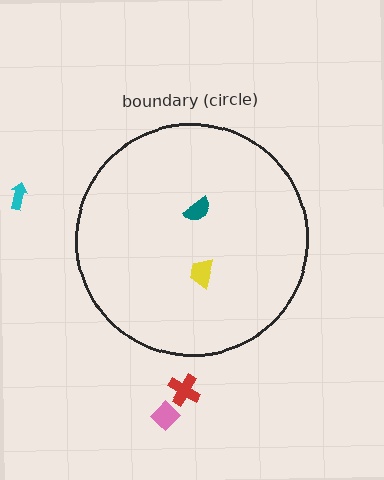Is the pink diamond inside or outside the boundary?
Outside.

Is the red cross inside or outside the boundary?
Outside.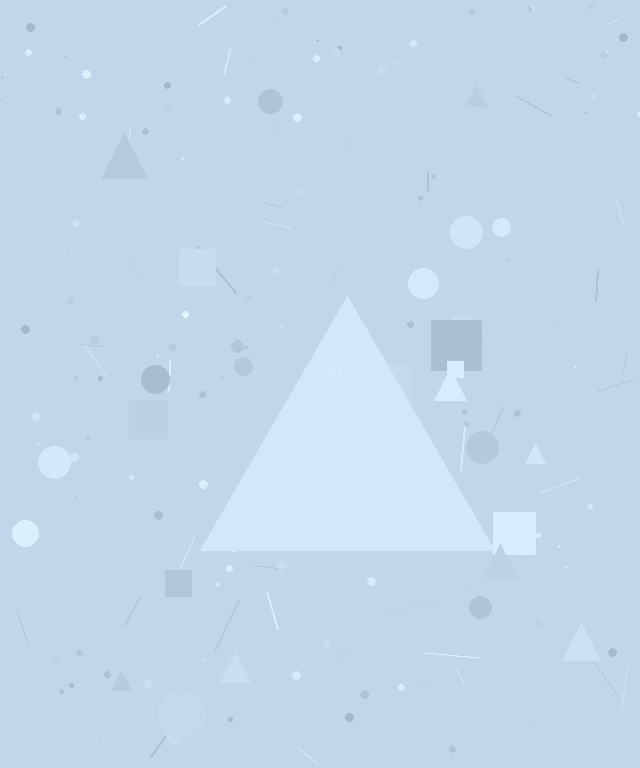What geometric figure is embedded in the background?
A triangle is embedded in the background.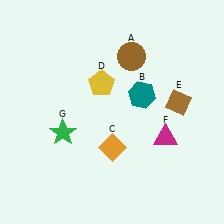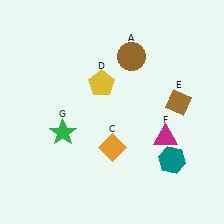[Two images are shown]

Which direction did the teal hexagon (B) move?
The teal hexagon (B) moved down.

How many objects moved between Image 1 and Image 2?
1 object moved between the two images.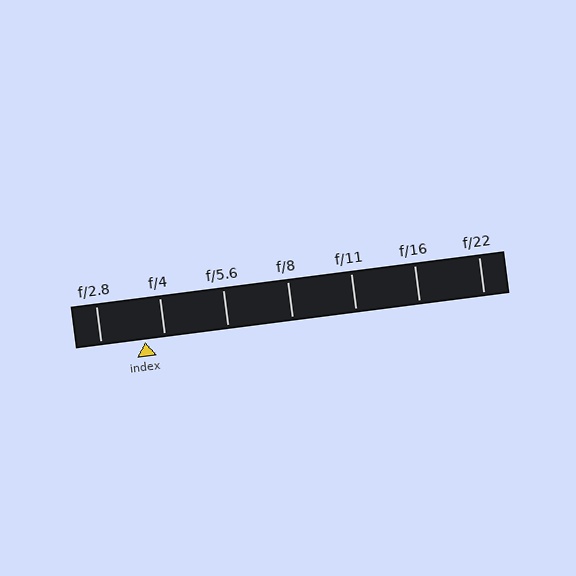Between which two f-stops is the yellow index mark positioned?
The index mark is between f/2.8 and f/4.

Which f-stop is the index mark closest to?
The index mark is closest to f/4.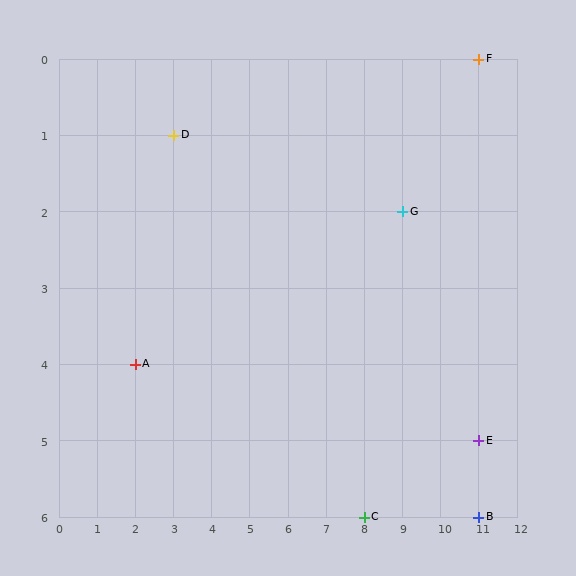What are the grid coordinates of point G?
Point G is at grid coordinates (9, 2).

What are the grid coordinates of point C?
Point C is at grid coordinates (8, 6).